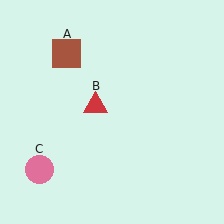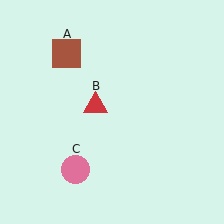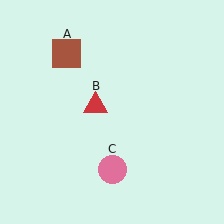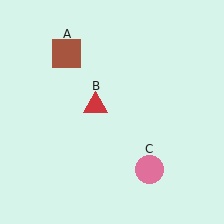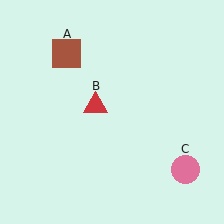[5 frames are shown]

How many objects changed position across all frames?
1 object changed position: pink circle (object C).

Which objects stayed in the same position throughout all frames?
Brown square (object A) and red triangle (object B) remained stationary.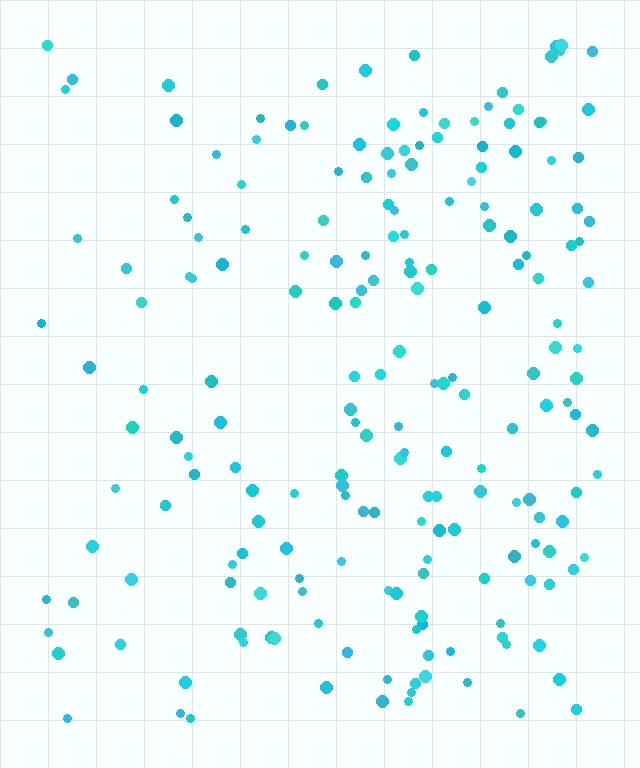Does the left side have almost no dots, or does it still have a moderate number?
Still a moderate number, just noticeably fewer than the right.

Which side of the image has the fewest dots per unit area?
The left.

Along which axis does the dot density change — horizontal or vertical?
Horizontal.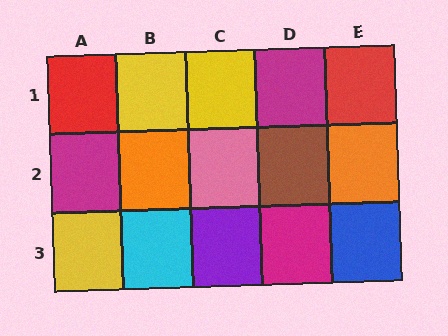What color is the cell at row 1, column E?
Red.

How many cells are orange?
2 cells are orange.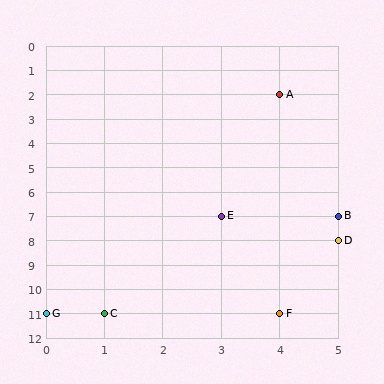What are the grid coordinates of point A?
Point A is at grid coordinates (4, 2).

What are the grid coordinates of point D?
Point D is at grid coordinates (5, 8).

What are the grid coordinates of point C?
Point C is at grid coordinates (1, 11).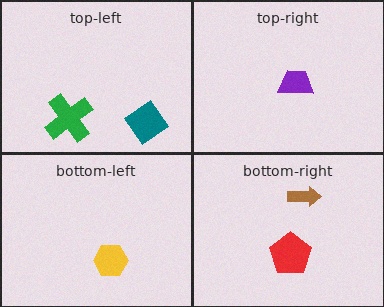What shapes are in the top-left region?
The teal diamond, the green cross.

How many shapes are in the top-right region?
1.